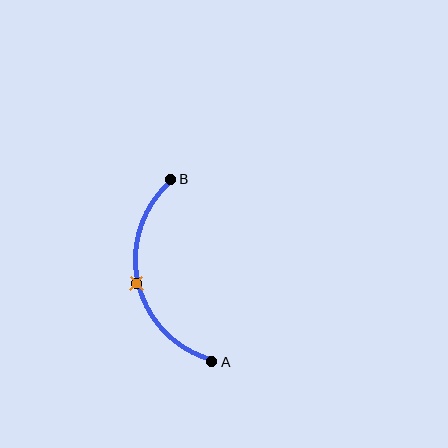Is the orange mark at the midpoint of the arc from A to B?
Yes. The orange mark lies on the arc at equal arc-length from both A and B — it is the arc midpoint.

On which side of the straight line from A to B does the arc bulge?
The arc bulges to the left of the straight line connecting A and B.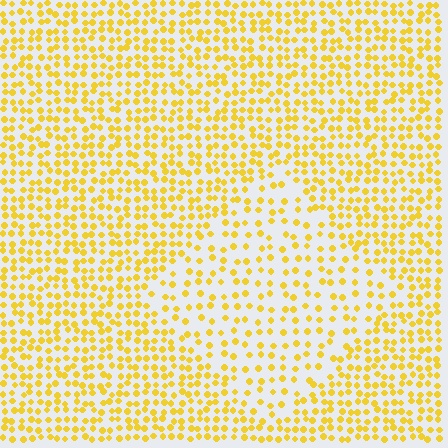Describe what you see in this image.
The image contains small yellow elements arranged at two different densities. A diamond-shaped region is visible where the elements are less densely packed than the surrounding area.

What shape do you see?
I see a diamond.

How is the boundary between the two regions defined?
The boundary is defined by a change in element density (approximately 1.9x ratio). All elements are the same color, size, and shape.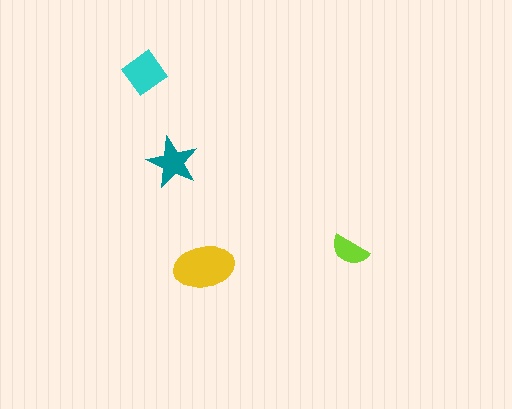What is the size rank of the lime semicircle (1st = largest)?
4th.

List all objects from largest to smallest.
The yellow ellipse, the cyan diamond, the teal star, the lime semicircle.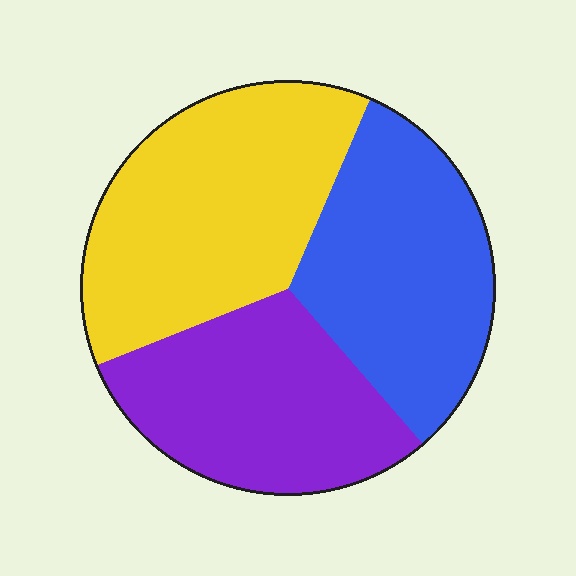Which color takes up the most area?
Yellow, at roughly 40%.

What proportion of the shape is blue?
Blue takes up between a sixth and a third of the shape.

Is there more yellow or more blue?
Yellow.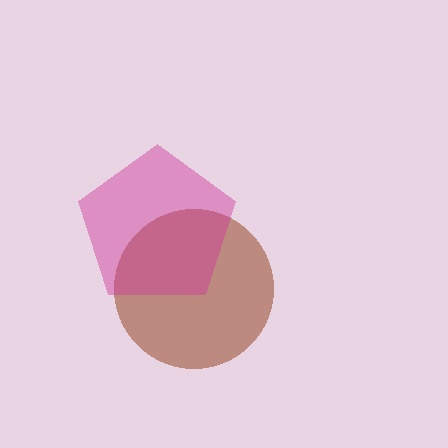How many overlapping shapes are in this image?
There are 2 overlapping shapes in the image.